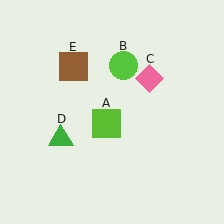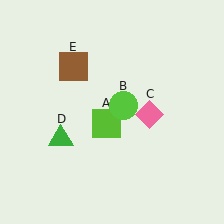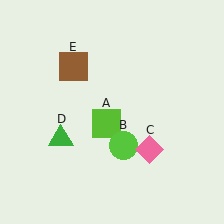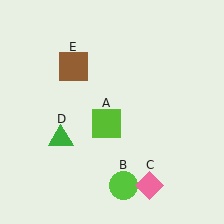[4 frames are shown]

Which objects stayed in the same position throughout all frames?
Lime square (object A) and green triangle (object D) and brown square (object E) remained stationary.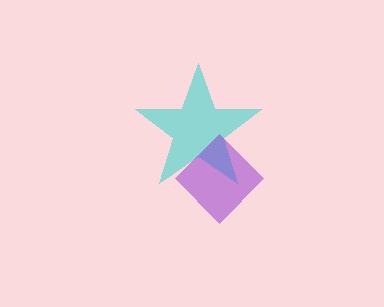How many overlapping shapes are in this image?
There are 2 overlapping shapes in the image.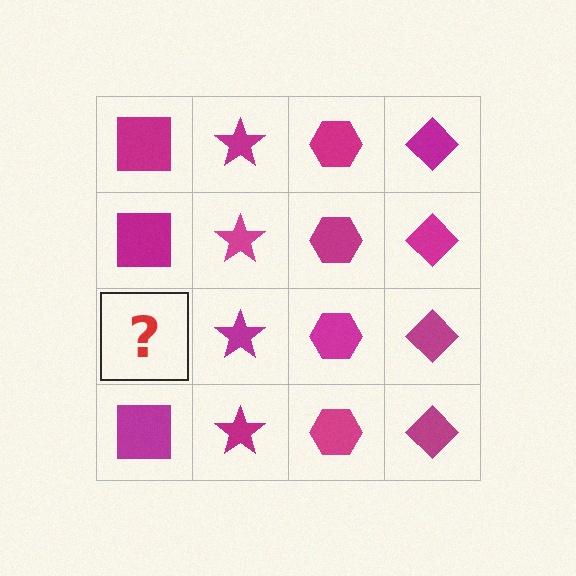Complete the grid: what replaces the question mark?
The question mark should be replaced with a magenta square.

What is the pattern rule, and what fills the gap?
The rule is that each column has a consistent shape. The gap should be filled with a magenta square.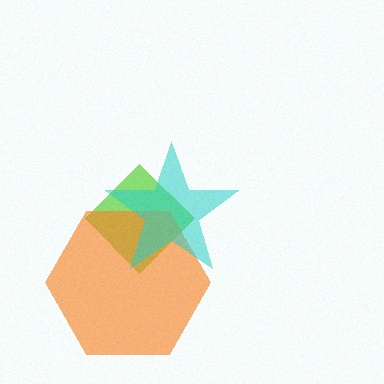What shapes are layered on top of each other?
The layered shapes are: a lime diamond, an orange hexagon, a cyan star.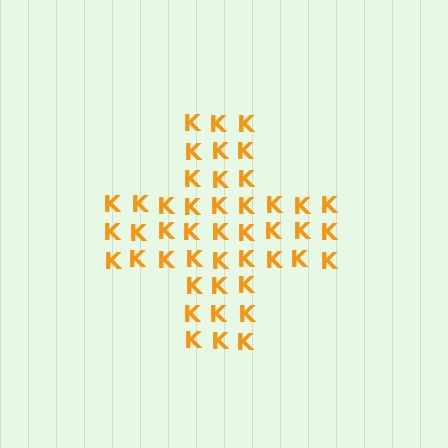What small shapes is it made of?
It is made of small letter K's.